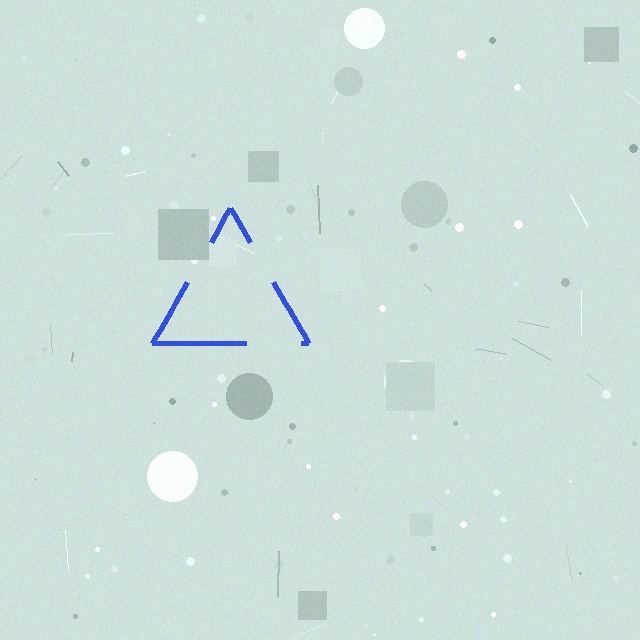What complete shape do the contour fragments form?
The contour fragments form a triangle.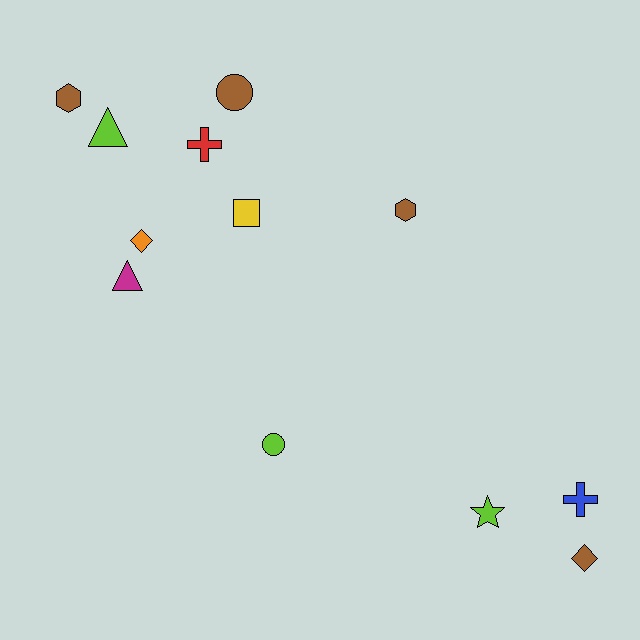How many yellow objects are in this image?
There is 1 yellow object.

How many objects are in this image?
There are 12 objects.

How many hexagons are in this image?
There are 2 hexagons.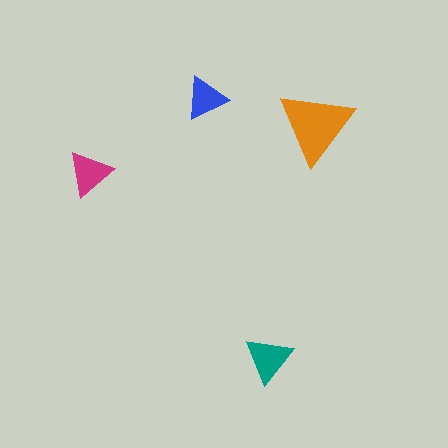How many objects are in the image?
There are 4 objects in the image.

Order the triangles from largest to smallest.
the orange one, the teal one, the magenta one, the blue one.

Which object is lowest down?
The teal triangle is bottommost.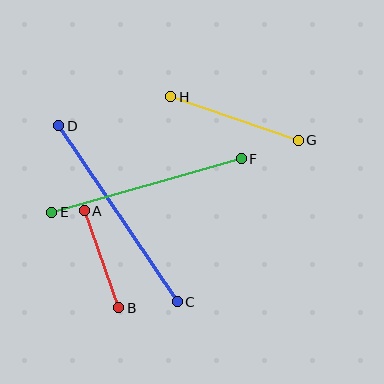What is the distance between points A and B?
The distance is approximately 103 pixels.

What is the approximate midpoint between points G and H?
The midpoint is at approximately (234, 119) pixels.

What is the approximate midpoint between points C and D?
The midpoint is at approximately (118, 214) pixels.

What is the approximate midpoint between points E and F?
The midpoint is at approximately (146, 186) pixels.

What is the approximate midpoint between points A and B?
The midpoint is at approximately (101, 259) pixels.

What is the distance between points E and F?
The distance is approximately 197 pixels.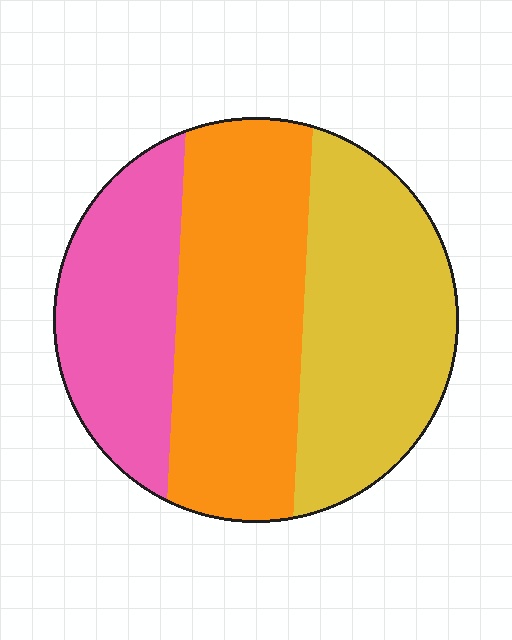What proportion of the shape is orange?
Orange covers 39% of the shape.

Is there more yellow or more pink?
Yellow.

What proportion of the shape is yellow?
Yellow takes up about one third (1/3) of the shape.